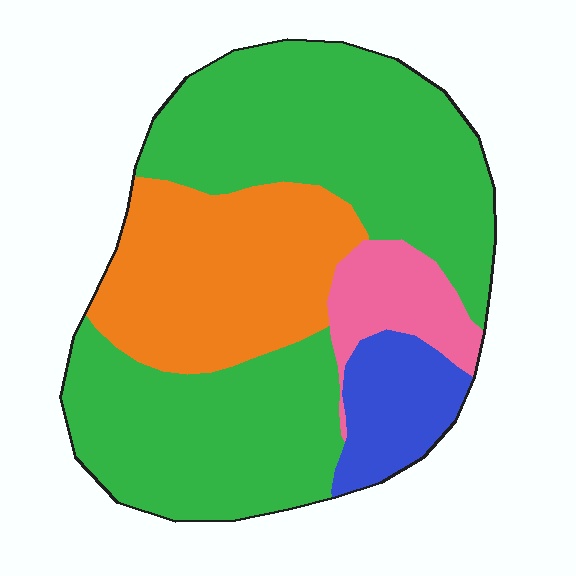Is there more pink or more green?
Green.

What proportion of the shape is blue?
Blue covers roughly 10% of the shape.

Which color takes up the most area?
Green, at roughly 60%.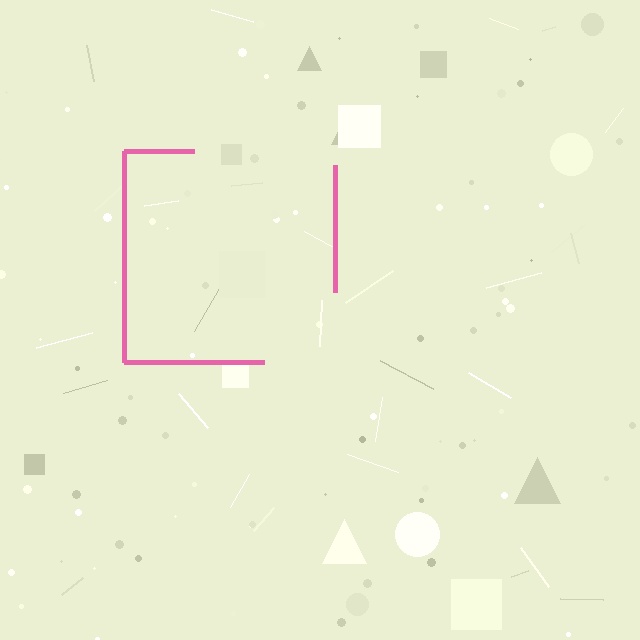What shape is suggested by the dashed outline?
The dashed outline suggests a square.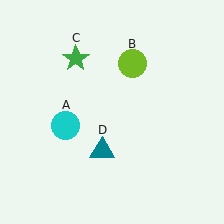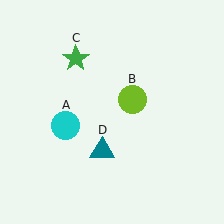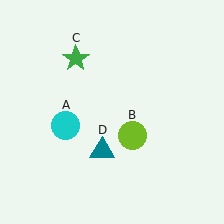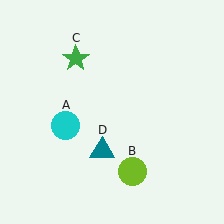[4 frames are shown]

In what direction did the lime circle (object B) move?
The lime circle (object B) moved down.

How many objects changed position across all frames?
1 object changed position: lime circle (object B).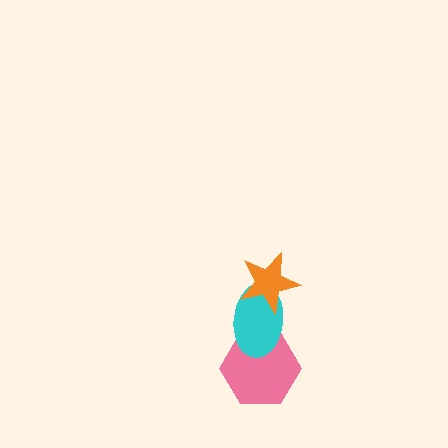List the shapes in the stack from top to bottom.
From top to bottom: the orange star, the cyan ellipse, the pink hexagon.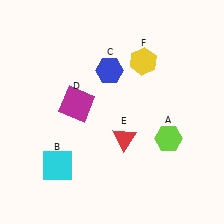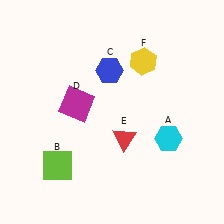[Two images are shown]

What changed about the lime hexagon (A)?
In Image 1, A is lime. In Image 2, it changed to cyan.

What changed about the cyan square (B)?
In Image 1, B is cyan. In Image 2, it changed to lime.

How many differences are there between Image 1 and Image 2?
There are 2 differences between the two images.